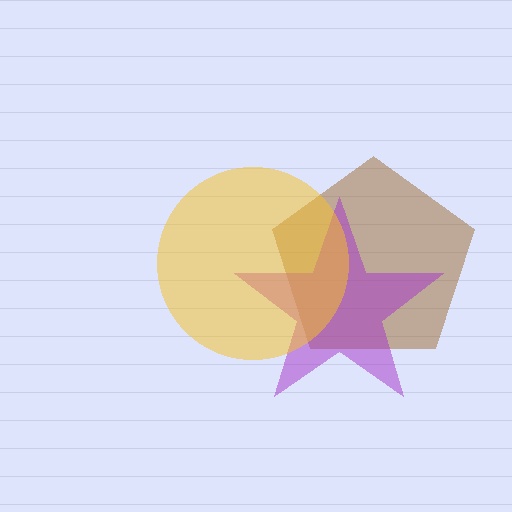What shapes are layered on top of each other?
The layered shapes are: a brown pentagon, a purple star, a yellow circle.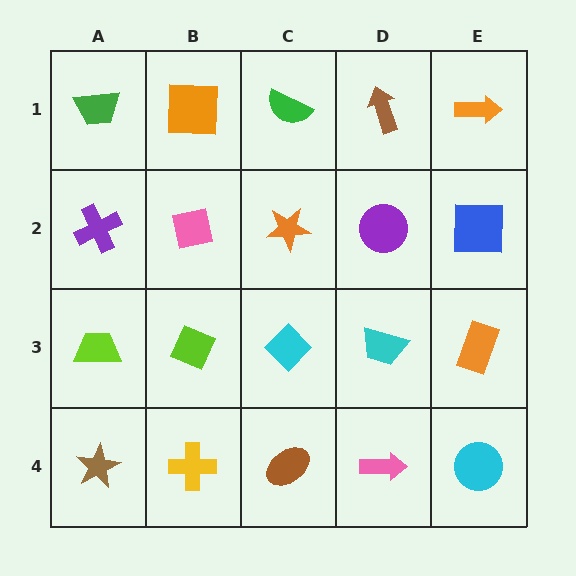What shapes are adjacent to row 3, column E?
A blue square (row 2, column E), a cyan circle (row 4, column E), a cyan trapezoid (row 3, column D).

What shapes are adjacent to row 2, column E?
An orange arrow (row 1, column E), an orange rectangle (row 3, column E), a purple circle (row 2, column D).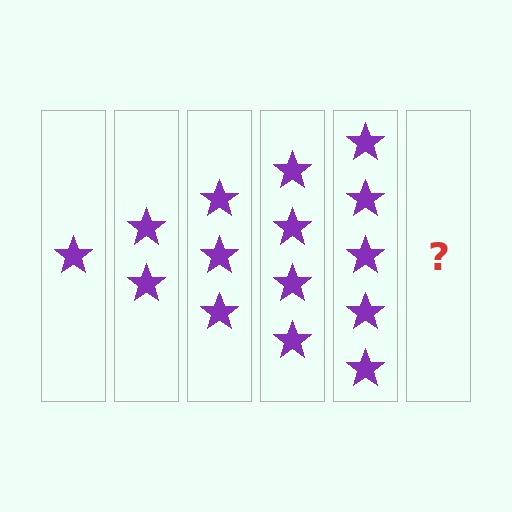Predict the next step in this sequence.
The next step is 6 stars.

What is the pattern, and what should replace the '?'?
The pattern is that each step adds one more star. The '?' should be 6 stars.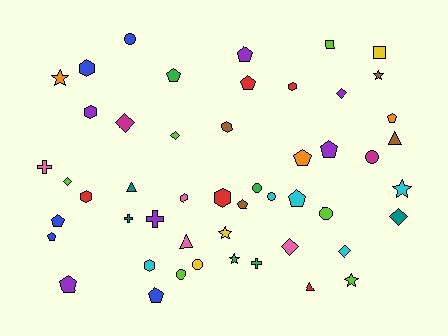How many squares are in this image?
There are 2 squares.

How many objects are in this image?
There are 50 objects.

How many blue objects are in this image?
There are 5 blue objects.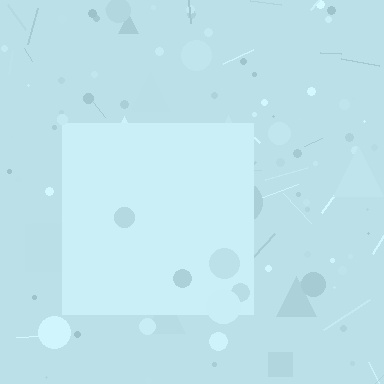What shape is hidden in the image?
A square is hidden in the image.